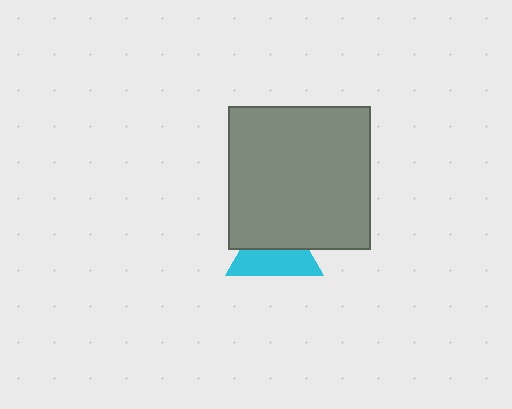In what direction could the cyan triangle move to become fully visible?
The cyan triangle could move down. That would shift it out from behind the gray square entirely.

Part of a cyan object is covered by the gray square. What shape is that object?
It is a triangle.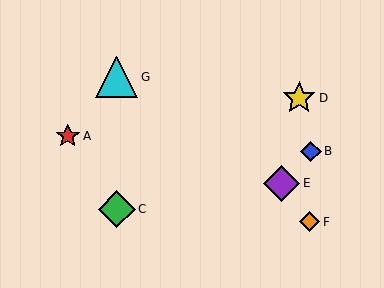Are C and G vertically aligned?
Yes, both are at x≈117.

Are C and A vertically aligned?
No, C is at x≈117 and A is at x≈68.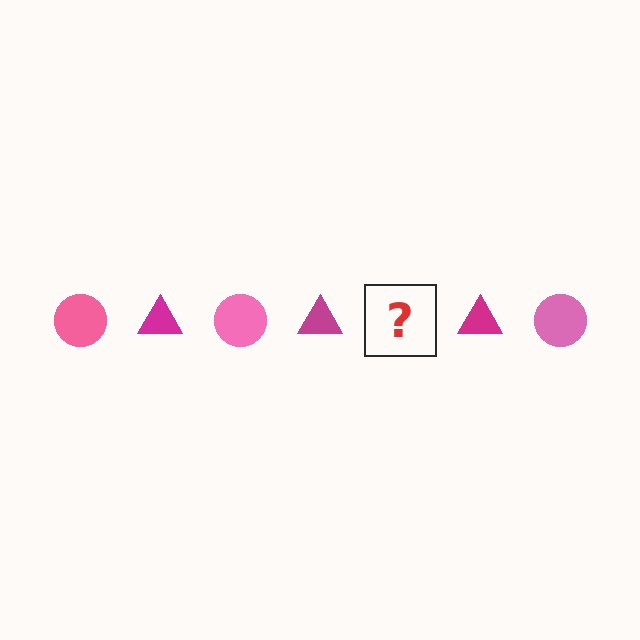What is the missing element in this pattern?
The missing element is a pink circle.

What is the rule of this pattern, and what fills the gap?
The rule is that the pattern alternates between pink circle and magenta triangle. The gap should be filled with a pink circle.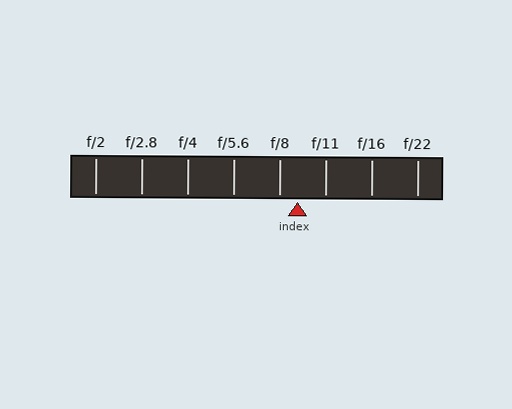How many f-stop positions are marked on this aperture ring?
There are 8 f-stop positions marked.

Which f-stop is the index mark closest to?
The index mark is closest to f/8.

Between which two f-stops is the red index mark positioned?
The index mark is between f/8 and f/11.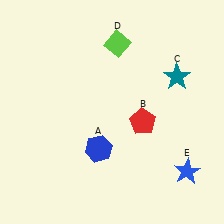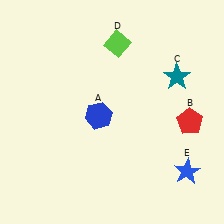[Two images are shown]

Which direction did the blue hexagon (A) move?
The blue hexagon (A) moved up.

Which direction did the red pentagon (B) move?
The red pentagon (B) moved right.